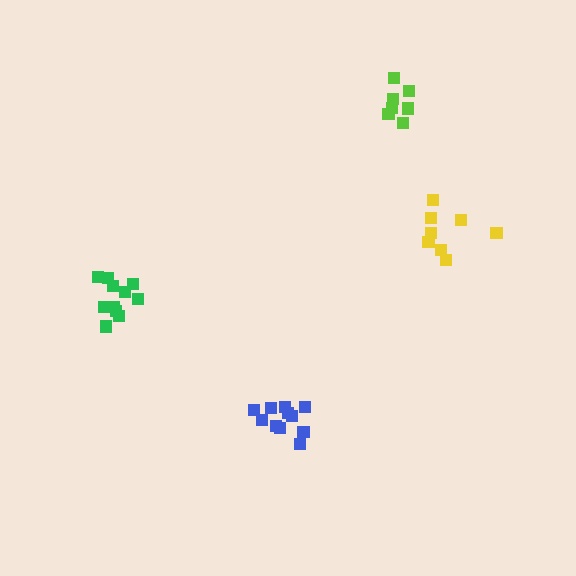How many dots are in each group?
Group 1: 11 dots, Group 2: 11 dots, Group 3: 8 dots, Group 4: 8 dots (38 total).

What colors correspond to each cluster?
The clusters are colored: blue, green, yellow, lime.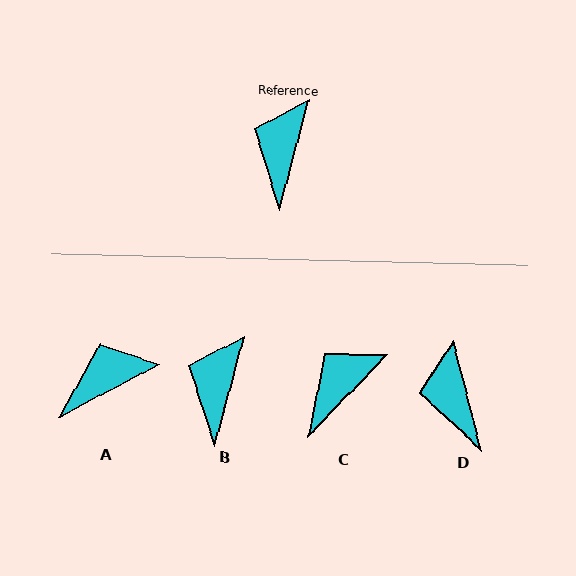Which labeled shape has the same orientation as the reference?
B.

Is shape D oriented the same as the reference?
No, it is off by about 29 degrees.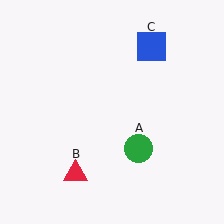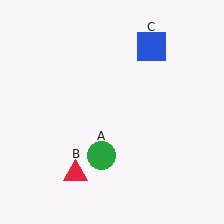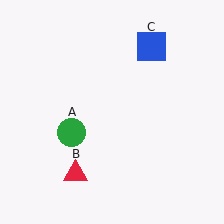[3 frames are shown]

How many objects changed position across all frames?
1 object changed position: green circle (object A).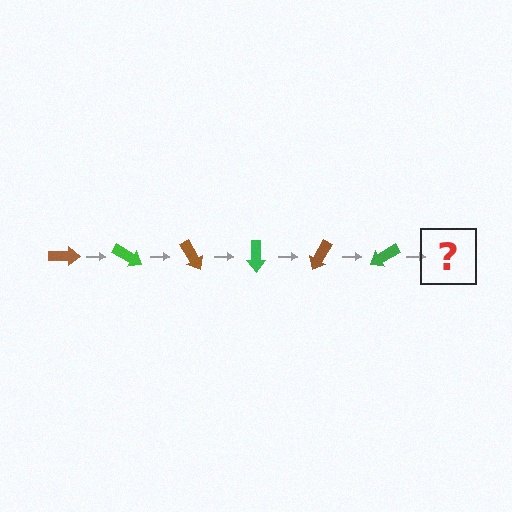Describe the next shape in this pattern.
It should be a brown arrow, rotated 180 degrees from the start.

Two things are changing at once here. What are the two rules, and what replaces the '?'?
The two rules are that it rotates 30 degrees each step and the color cycles through brown and green. The '?' should be a brown arrow, rotated 180 degrees from the start.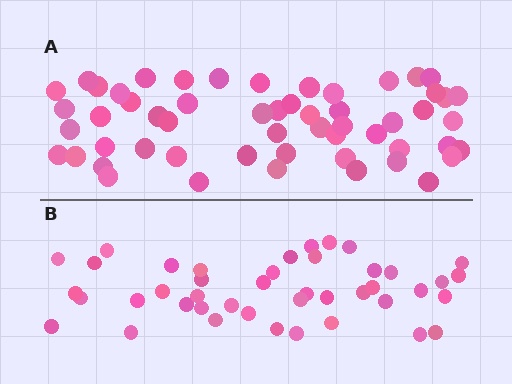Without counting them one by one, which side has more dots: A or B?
Region A (the top region) has more dots.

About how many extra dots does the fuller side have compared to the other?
Region A has roughly 12 or so more dots than region B.